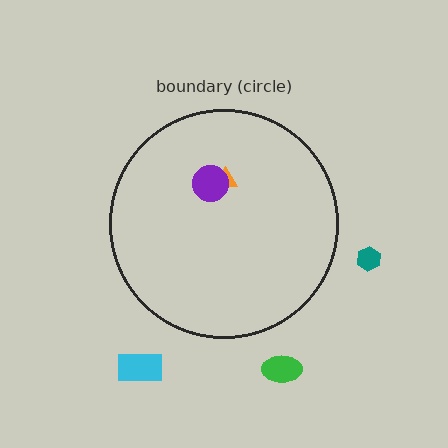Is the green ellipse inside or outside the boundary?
Outside.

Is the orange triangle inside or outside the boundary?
Inside.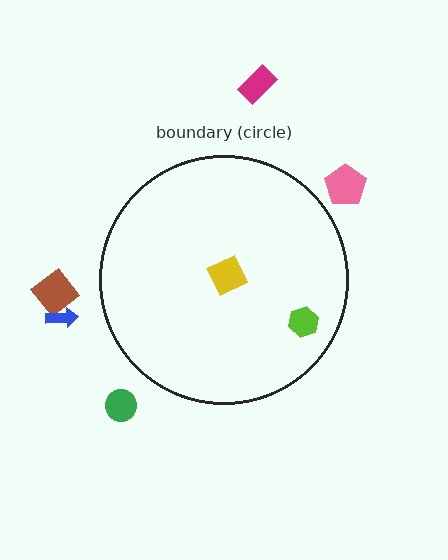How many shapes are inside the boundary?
2 inside, 5 outside.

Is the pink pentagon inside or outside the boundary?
Outside.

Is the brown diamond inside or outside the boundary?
Outside.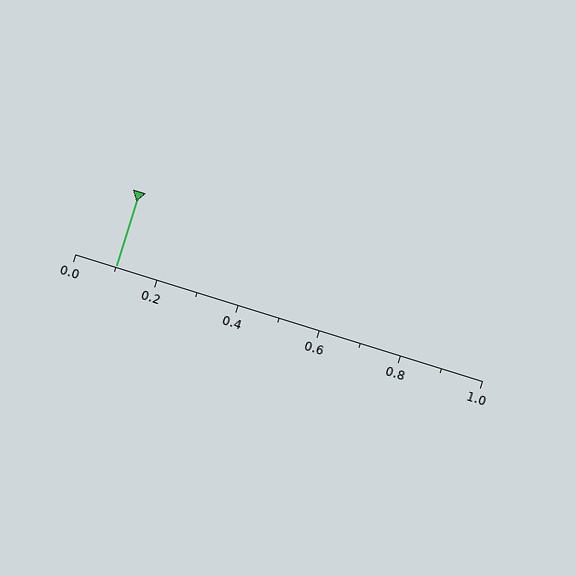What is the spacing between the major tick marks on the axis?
The major ticks are spaced 0.2 apart.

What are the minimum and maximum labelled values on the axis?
The axis runs from 0.0 to 1.0.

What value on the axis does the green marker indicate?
The marker indicates approximately 0.1.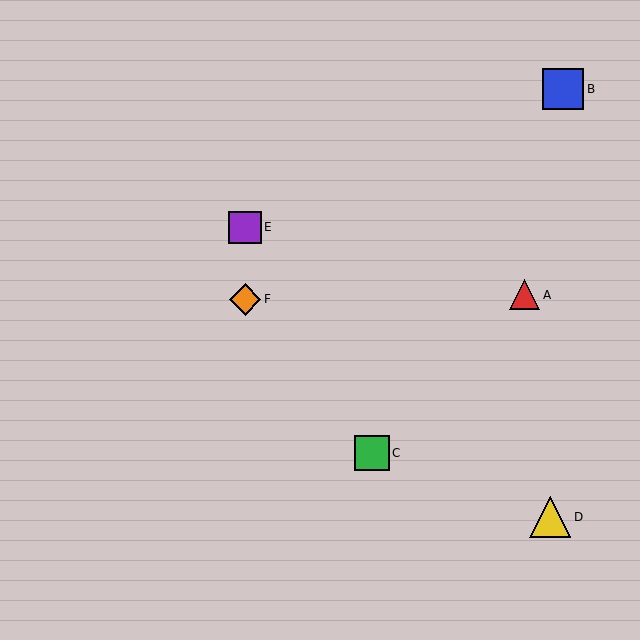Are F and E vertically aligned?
Yes, both are at x≈245.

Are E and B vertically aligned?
No, E is at x≈245 and B is at x≈563.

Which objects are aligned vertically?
Objects E, F are aligned vertically.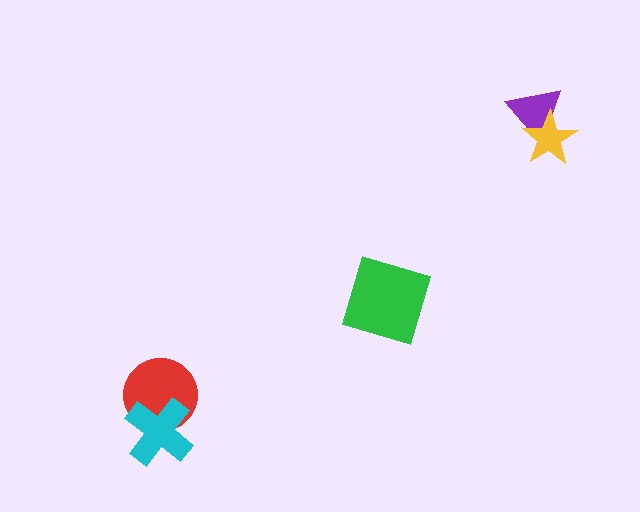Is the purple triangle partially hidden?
Yes, it is partially covered by another shape.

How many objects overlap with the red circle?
1 object overlaps with the red circle.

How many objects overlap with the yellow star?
1 object overlaps with the yellow star.